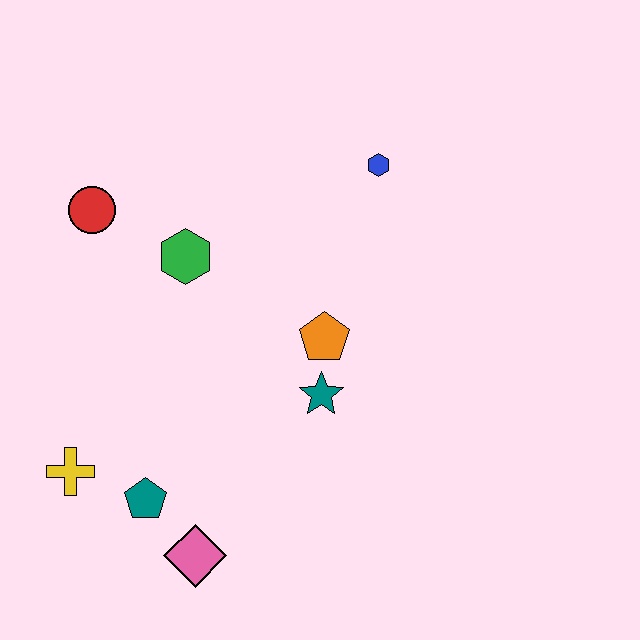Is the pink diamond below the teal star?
Yes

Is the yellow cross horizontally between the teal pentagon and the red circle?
No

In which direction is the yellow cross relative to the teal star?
The yellow cross is to the left of the teal star.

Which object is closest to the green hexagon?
The red circle is closest to the green hexagon.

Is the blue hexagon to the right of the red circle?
Yes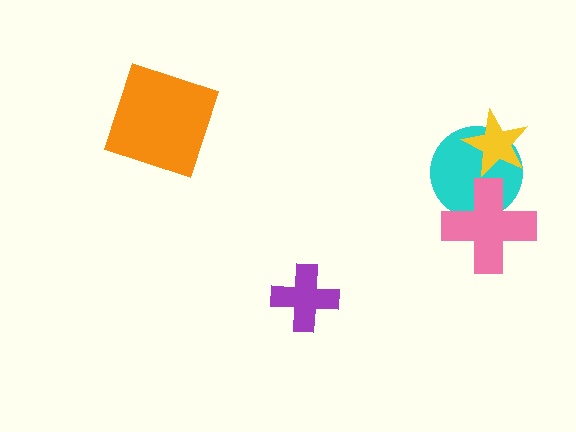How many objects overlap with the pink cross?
1 object overlaps with the pink cross.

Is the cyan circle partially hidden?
Yes, it is partially covered by another shape.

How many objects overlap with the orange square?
0 objects overlap with the orange square.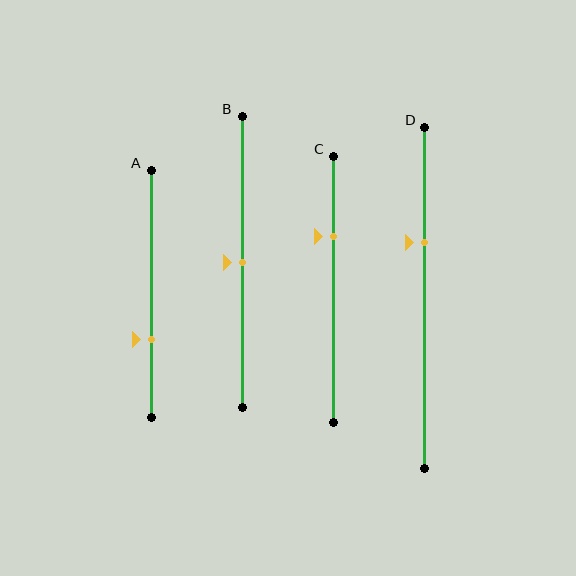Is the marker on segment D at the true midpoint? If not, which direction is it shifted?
No, the marker on segment D is shifted upward by about 16% of the segment length.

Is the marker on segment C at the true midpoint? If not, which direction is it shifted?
No, the marker on segment C is shifted upward by about 20% of the segment length.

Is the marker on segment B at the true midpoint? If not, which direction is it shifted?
Yes, the marker on segment B is at the true midpoint.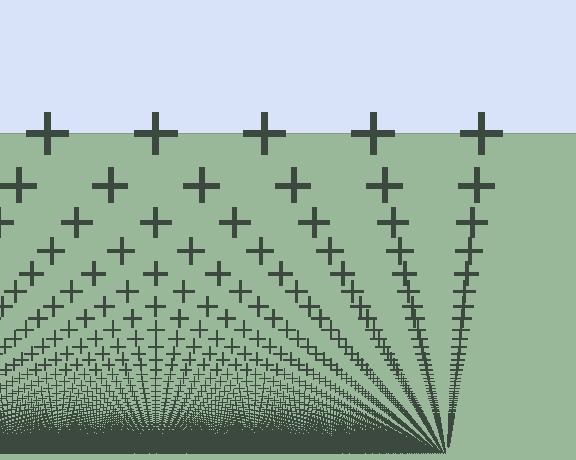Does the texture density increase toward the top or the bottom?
Density increases toward the bottom.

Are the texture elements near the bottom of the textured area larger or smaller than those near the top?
Smaller. The gradient is inverted — elements near the bottom are smaller and denser.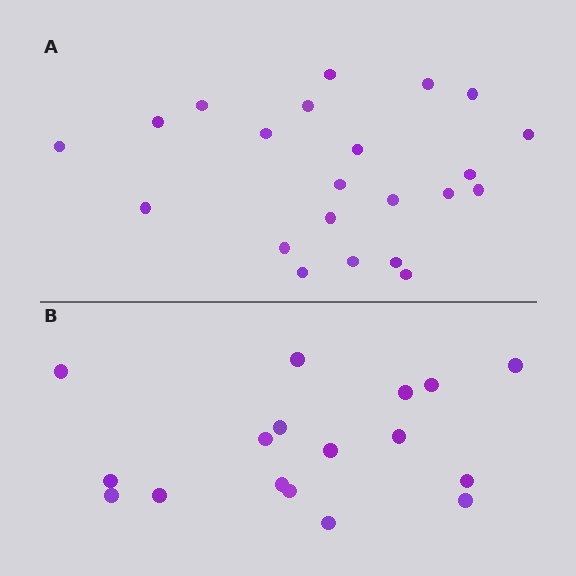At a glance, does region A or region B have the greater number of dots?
Region A (the top region) has more dots.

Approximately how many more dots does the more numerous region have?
Region A has about 5 more dots than region B.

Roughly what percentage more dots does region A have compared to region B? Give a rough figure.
About 30% more.